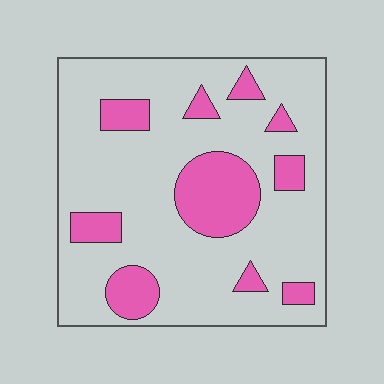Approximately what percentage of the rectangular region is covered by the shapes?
Approximately 20%.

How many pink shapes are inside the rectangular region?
10.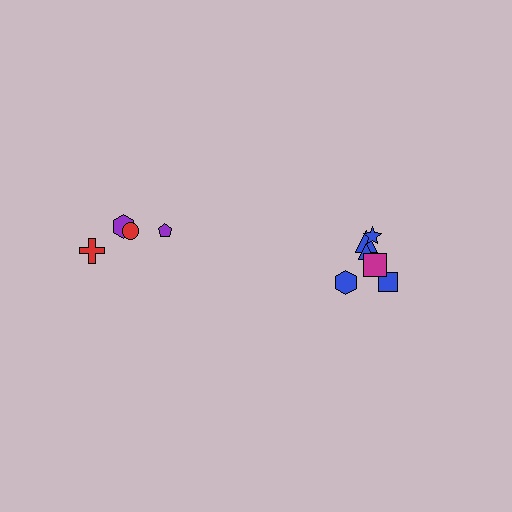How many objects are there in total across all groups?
There are 10 objects.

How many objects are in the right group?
There are 6 objects.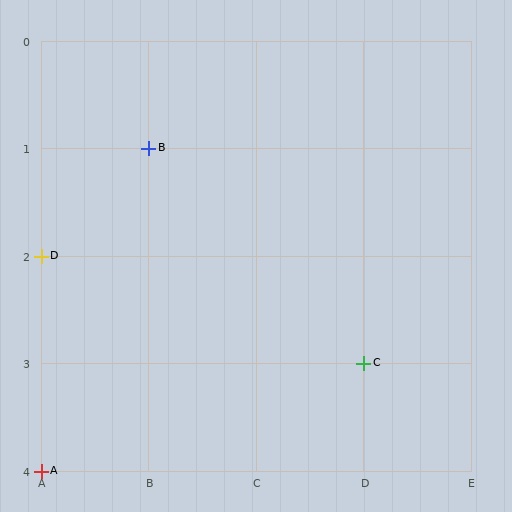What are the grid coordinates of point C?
Point C is at grid coordinates (D, 3).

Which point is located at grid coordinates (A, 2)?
Point D is at (A, 2).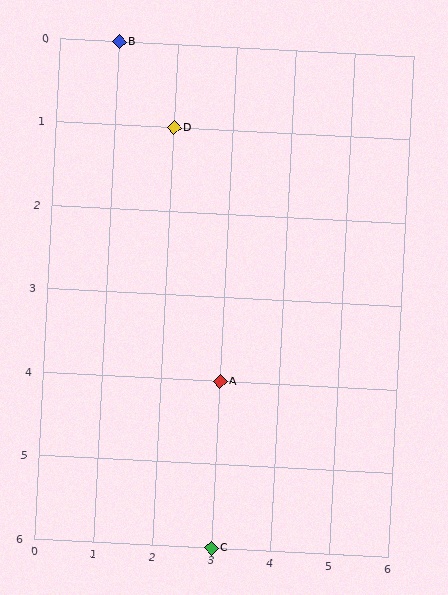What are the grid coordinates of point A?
Point A is at grid coordinates (3, 4).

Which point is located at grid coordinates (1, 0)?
Point B is at (1, 0).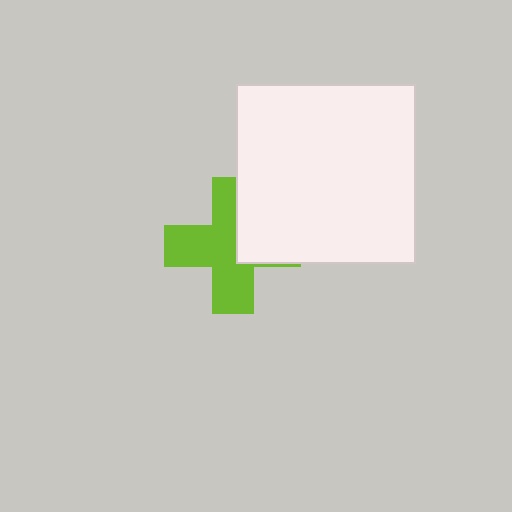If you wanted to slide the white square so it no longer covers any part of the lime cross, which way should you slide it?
Slide it right — that is the most direct way to separate the two shapes.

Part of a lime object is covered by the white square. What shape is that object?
It is a cross.